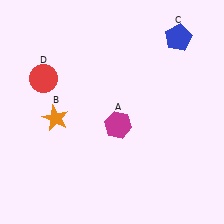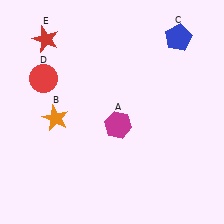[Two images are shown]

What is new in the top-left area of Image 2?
A red star (E) was added in the top-left area of Image 2.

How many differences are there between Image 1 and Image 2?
There is 1 difference between the two images.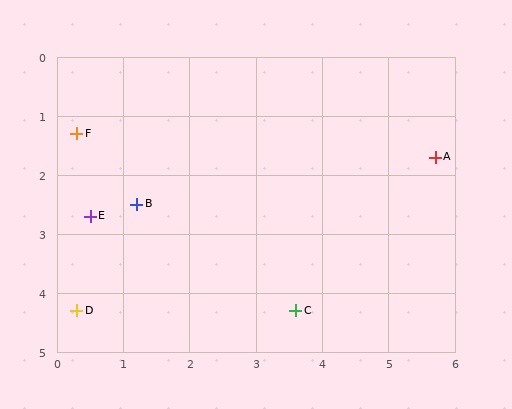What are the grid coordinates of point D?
Point D is at approximately (0.3, 4.3).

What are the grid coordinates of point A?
Point A is at approximately (5.7, 1.7).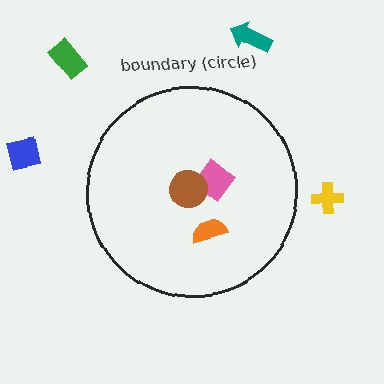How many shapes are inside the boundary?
3 inside, 4 outside.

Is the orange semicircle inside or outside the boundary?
Inside.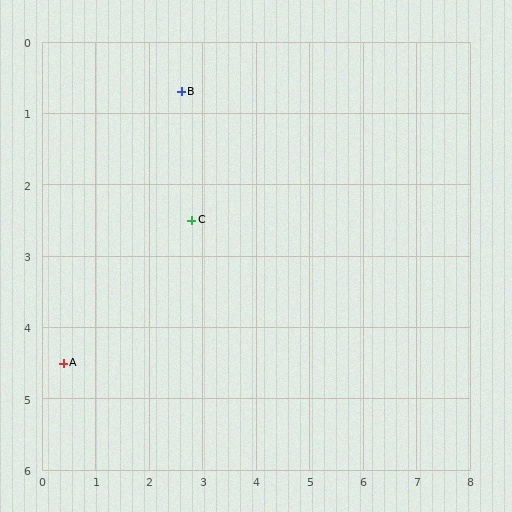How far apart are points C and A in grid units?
Points C and A are about 3.1 grid units apart.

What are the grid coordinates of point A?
Point A is at approximately (0.4, 4.5).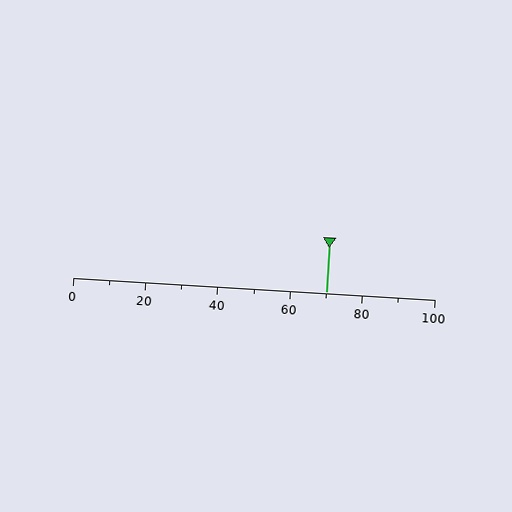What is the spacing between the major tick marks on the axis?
The major ticks are spaced 20 apart.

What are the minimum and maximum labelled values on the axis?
The axis runs from 0 to 100.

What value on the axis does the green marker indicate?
The marker indicates approximately 70.